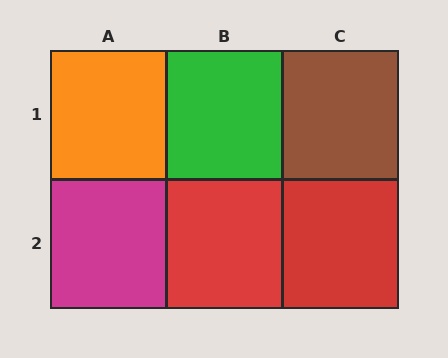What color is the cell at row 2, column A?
Magenta.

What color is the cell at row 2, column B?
Red.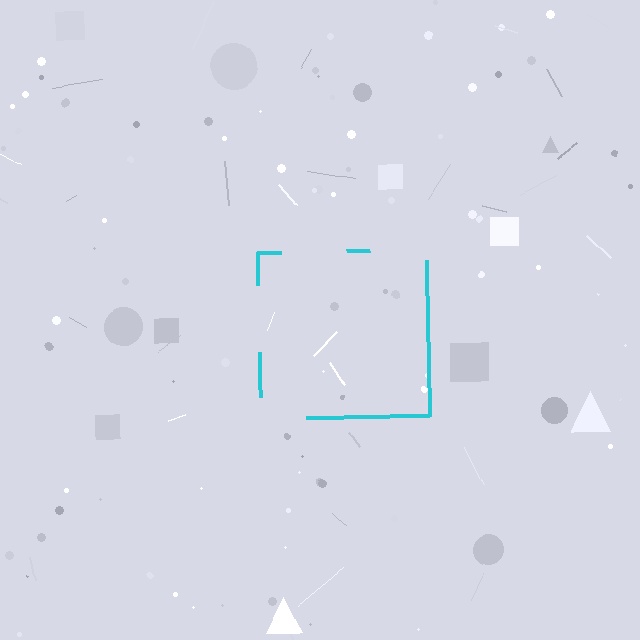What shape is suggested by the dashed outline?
The dashed outline suggests a square.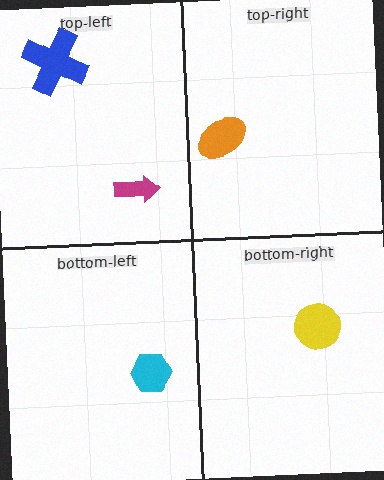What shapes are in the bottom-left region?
The cyan hexagon.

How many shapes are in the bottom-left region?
1.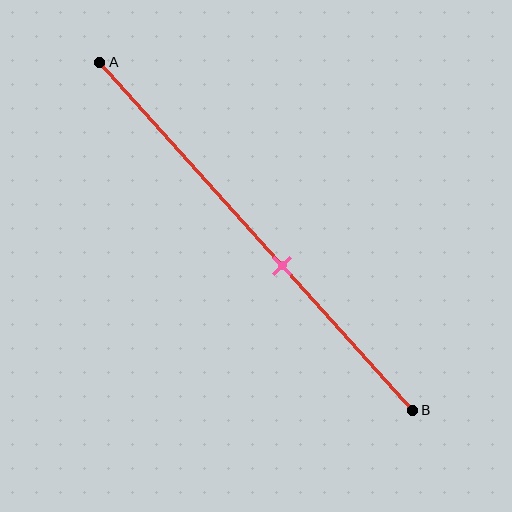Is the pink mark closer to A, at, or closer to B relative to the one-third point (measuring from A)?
The pink mark is closer to point B than the one-third point of segment AB.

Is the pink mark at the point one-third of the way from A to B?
No, the mark is at about 60% from A, not at the 33% one-third point.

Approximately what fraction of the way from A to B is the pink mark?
The pink mark is approximately 60% of the way from A to B.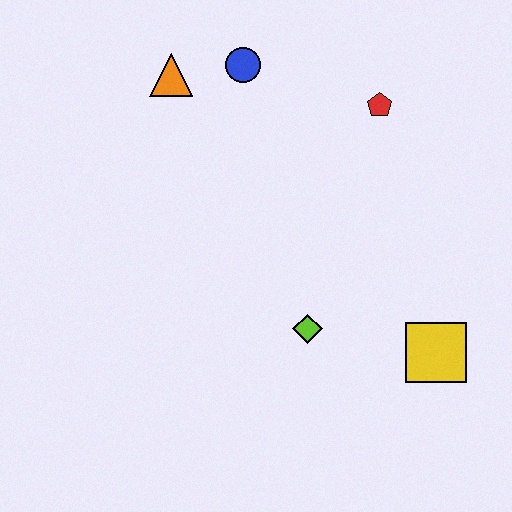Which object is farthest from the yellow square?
The orange triangle is farthest from the yellow square.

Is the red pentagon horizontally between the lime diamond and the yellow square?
Yes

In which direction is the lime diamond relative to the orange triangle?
The lime diamond is below the orange triangle.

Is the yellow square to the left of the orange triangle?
No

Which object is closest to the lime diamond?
The yellow square is closest to the lime diamond.